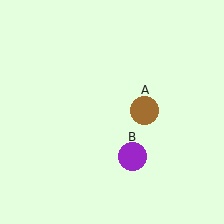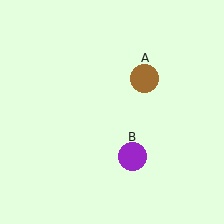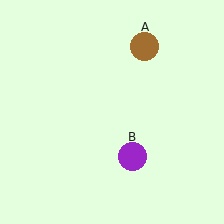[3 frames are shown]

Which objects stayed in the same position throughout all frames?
Purple circle (object B) remained stationary.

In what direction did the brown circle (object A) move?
The brown circle (object A) moved up.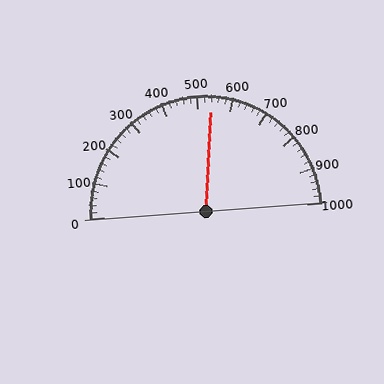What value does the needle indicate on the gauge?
The needle indicates approximately 540.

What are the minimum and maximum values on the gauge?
The gauge ranges from 0 to 1000.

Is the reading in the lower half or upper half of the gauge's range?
The reading is in the upper half of the range (0 to 1000).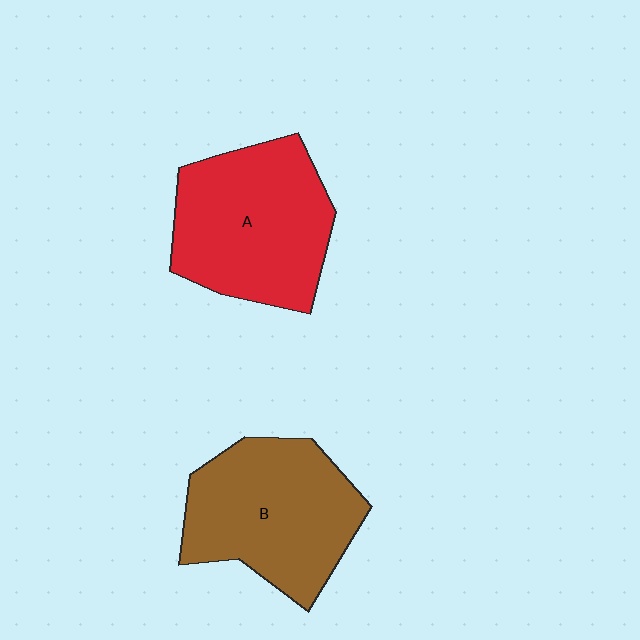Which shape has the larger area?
Shape A (red).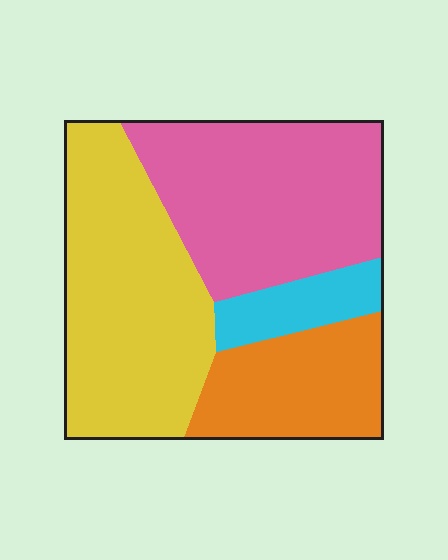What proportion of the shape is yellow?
Yellow takes up about three eighths (3/8) of the shape.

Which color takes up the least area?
Cyan, at roughly 10%.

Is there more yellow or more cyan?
Yellow.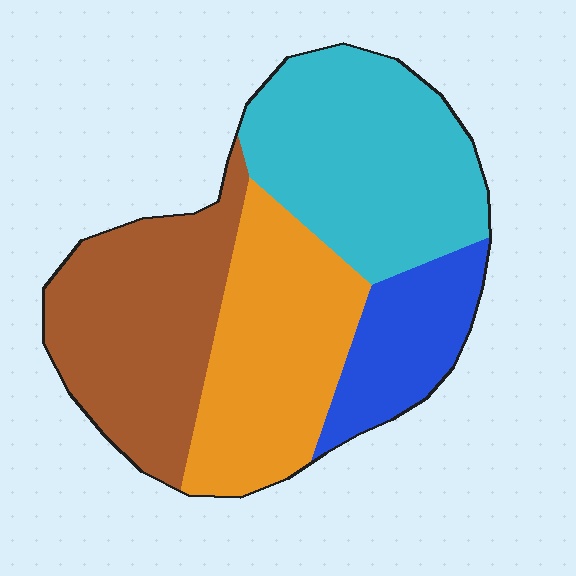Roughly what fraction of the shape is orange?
Orange covers 27% of the shape.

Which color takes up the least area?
Blue, at roughly 15%.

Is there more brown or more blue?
Brown.